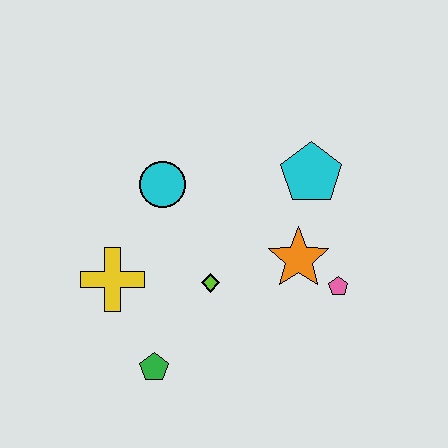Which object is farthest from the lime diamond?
The cyan pentagon is farthest from the lime diamond.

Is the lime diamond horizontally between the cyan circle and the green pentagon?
No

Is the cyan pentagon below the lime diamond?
No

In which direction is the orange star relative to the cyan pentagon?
The orange star is below the cyan pentagon.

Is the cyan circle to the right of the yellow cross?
Yes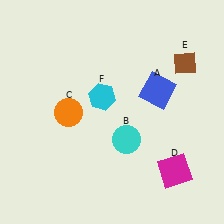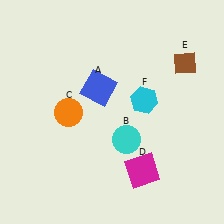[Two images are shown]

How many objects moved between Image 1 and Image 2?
3 objects moved between the two images.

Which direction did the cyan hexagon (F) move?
The cyan hexagon (F) moved right.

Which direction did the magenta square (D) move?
The magenta square (D) moved left.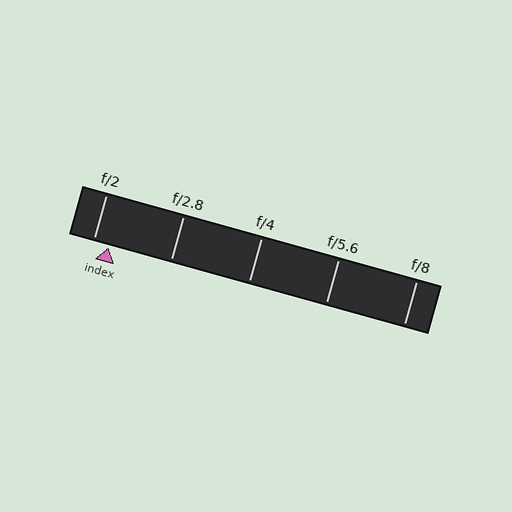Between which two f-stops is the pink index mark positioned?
The index mark is between f/2 and f/2.8.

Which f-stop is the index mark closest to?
The index mark is closest to f/2.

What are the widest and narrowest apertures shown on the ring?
The widest aperture shown is f/2 and the narrowest is f/8.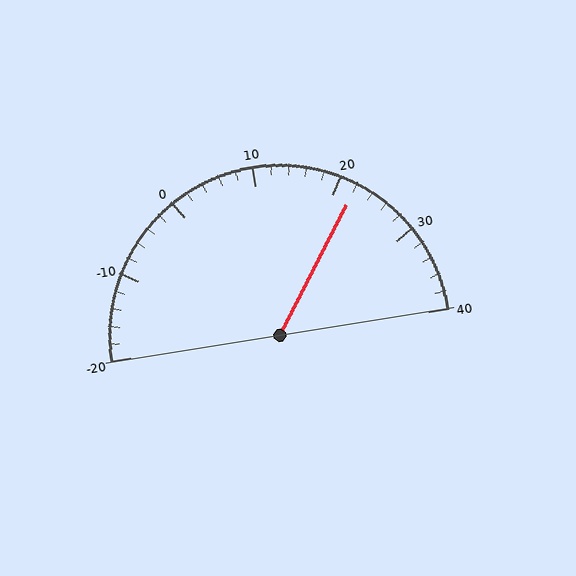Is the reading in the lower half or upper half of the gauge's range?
The reading is in the upper half of the range (-20 to 40).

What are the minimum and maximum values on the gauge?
The gauge ranges from -20 to 40.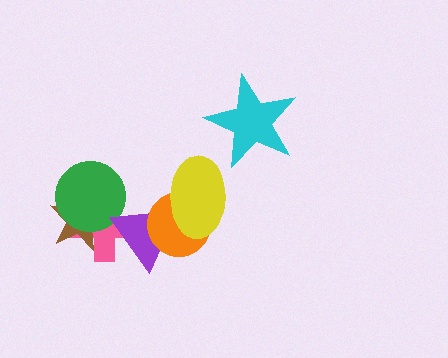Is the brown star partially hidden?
Yes, it is partially covered by another shape.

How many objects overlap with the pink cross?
3 objects overlap with the pink cross.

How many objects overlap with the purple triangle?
4 objects overlap with the purple triangle.